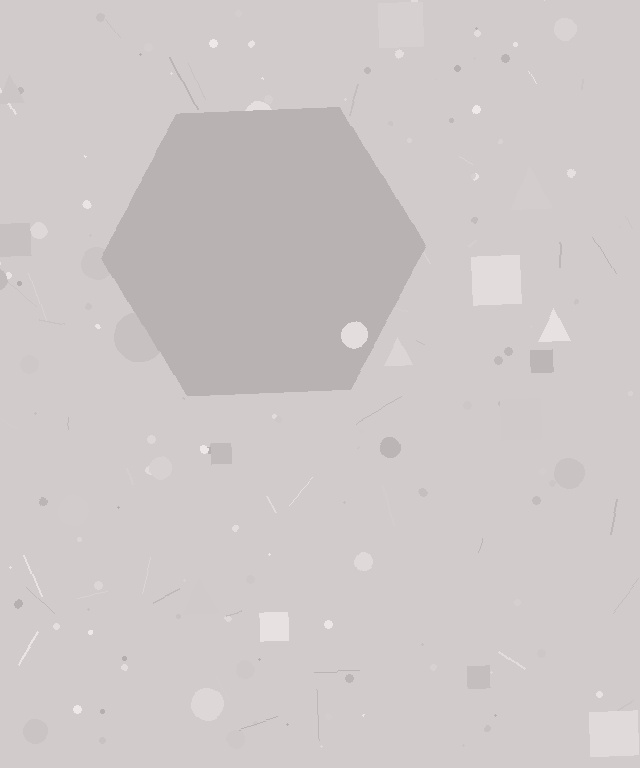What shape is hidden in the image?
A hexagon is hidden in the image.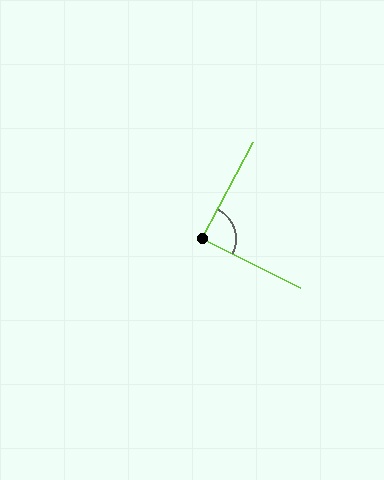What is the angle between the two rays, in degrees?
Approximately 89 degrees.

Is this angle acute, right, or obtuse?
It is approximately a right angle.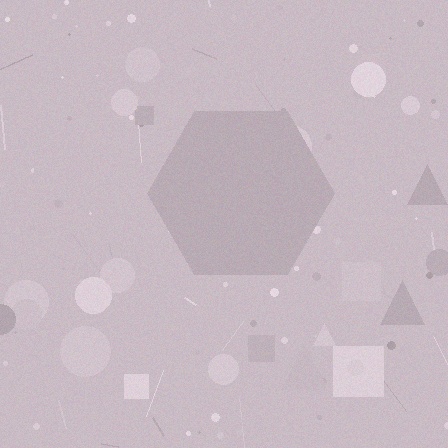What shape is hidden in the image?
A hexagon is hidden in the image.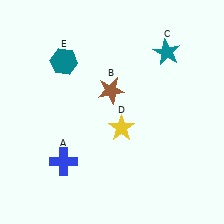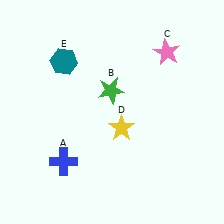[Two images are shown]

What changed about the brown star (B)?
In Image 1, B is brown. In Image 2, it changed to green.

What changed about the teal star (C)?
In Image 1, C is teal. In Image 2, it changed to pink.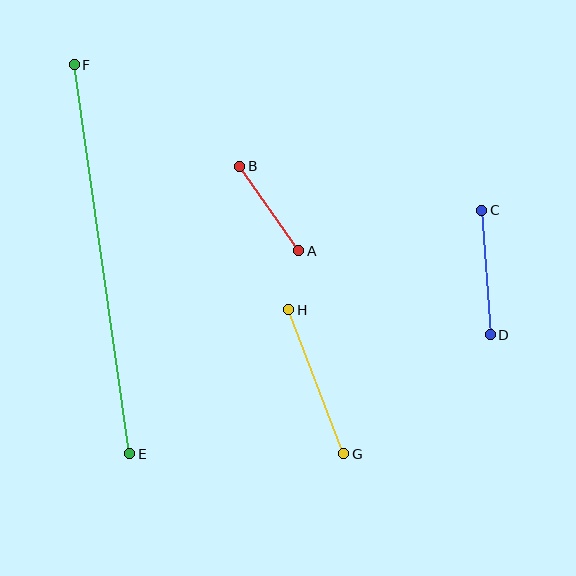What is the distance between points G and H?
The distance is approximately 154 pixels.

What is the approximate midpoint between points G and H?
The midpoint is at approximately (316, 382) pixels.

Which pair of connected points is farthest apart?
Points E and F are farthest apart.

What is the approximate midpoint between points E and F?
The midpoint is at approximately (102, 259) pixels.